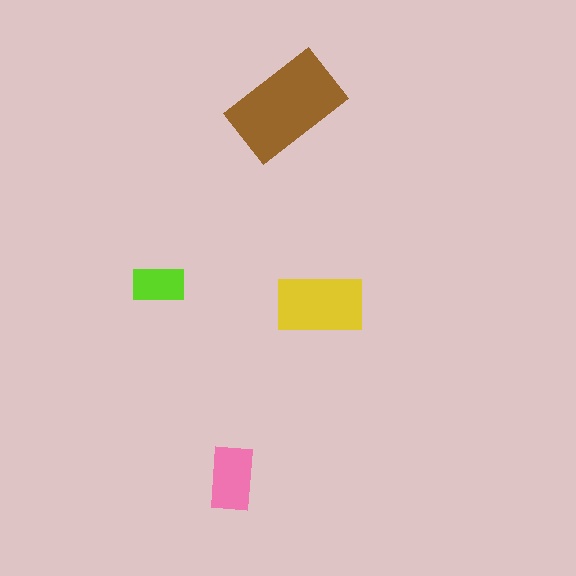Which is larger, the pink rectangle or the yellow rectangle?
The yellow one.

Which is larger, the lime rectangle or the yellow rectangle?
The yellow one.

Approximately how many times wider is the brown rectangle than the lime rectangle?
About 2 times wider.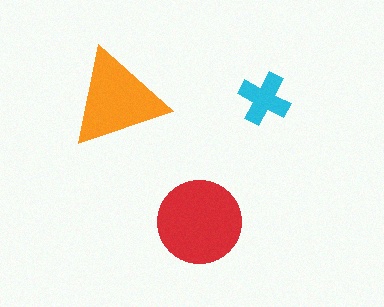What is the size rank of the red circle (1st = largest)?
1st.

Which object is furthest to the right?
The cyan cross is rightmost.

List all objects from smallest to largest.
The cyan cross, the orange triangle, the red circle.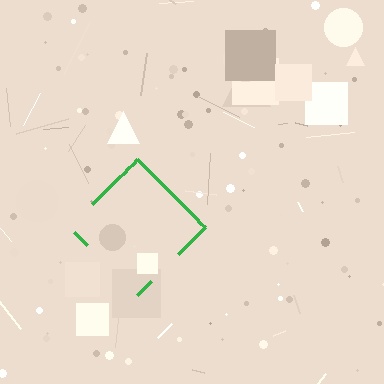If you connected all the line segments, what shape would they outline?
They would outline a diamond.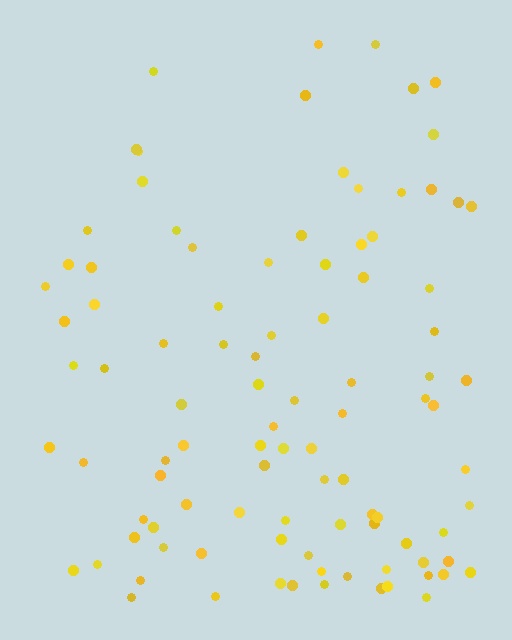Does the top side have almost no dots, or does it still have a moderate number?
Still a moderate number, just noticeably fewer than the bottom.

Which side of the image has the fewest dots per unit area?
The top.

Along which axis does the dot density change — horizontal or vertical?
Vertical.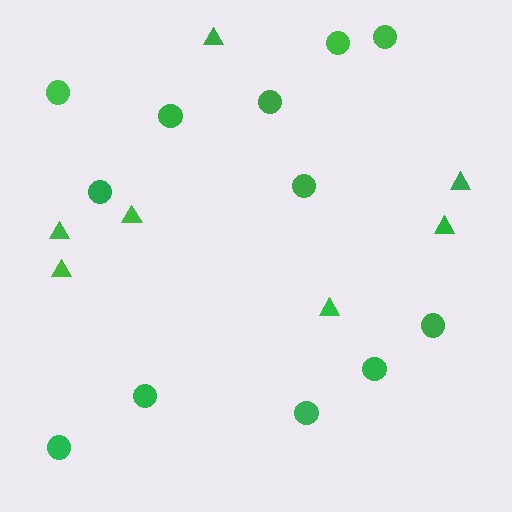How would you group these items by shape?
There are 2 groups: one group of triangles (7) and one group of circles (12).